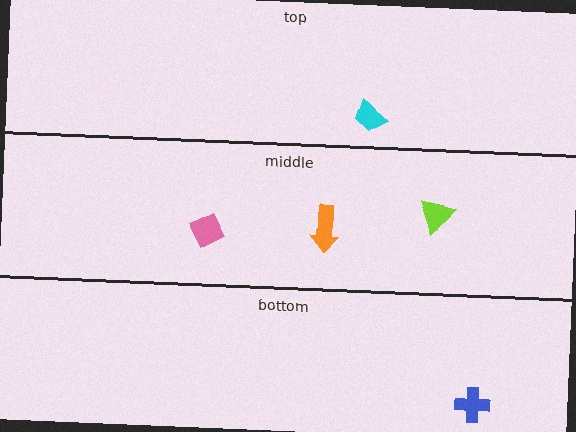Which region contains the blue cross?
The bottom region.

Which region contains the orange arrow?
The middle region.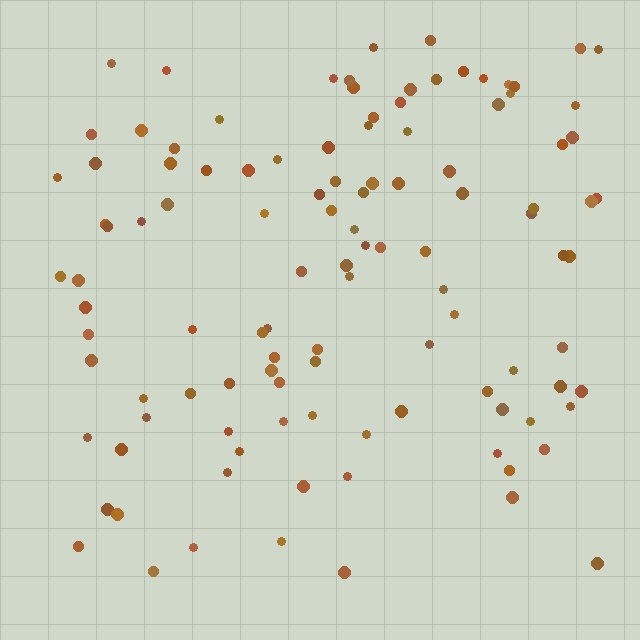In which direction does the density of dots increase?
From bottom to top, with the top side densest.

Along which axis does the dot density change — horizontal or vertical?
Vertical.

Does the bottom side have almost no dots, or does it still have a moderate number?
Still a moderate number, just noticeably fewer than the top.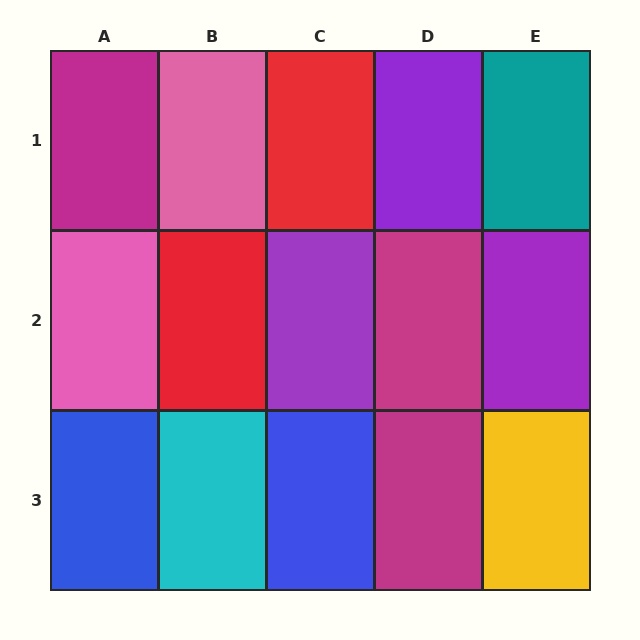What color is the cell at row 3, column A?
Blue.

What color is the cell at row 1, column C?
Red.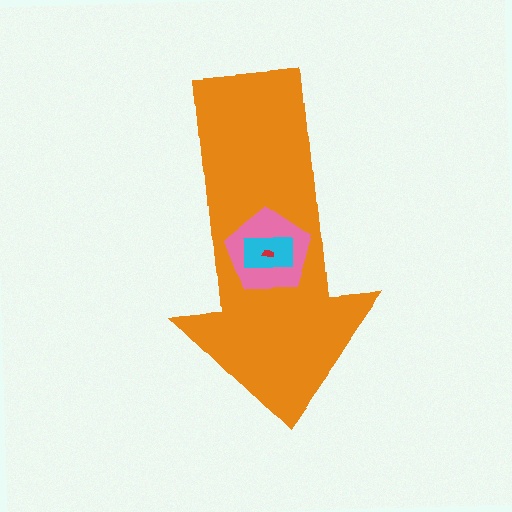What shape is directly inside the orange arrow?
The pink pentagon.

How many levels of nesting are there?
4.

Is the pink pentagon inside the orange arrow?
Yes.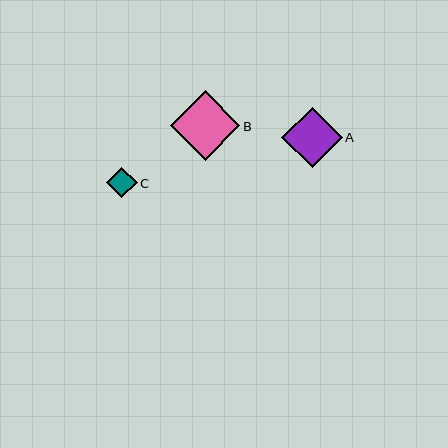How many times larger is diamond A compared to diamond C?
Diamond A is approximately 2.0 times the size of diamond C.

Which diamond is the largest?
Diamond B is the largest with a size of approximately 69 pixels.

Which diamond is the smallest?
Diamond C is the smallest with a size of approximately 31 pixels.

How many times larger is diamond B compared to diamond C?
Diamond B is approximately 2.2 times the size of diamond C.